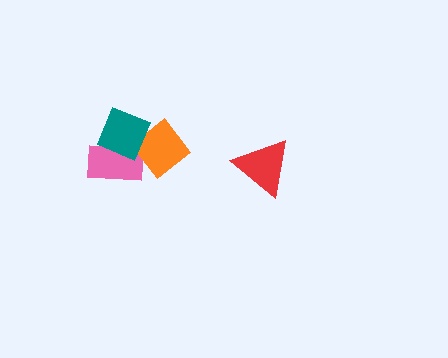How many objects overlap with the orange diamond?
2 objects overlap with the orange diamond.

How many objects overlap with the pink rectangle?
2 objects overlap with the pink rectangle.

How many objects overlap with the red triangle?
0 objects overlap with the red triangle.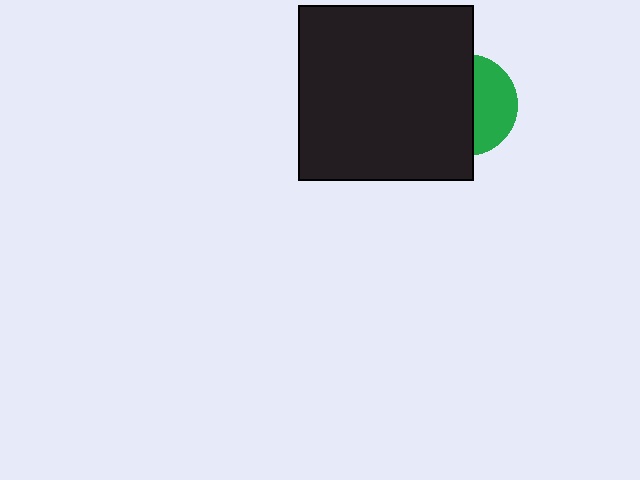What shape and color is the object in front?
The object in front is a black square.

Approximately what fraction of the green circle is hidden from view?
Roughly 58% of the green circle is hidden behind the black square.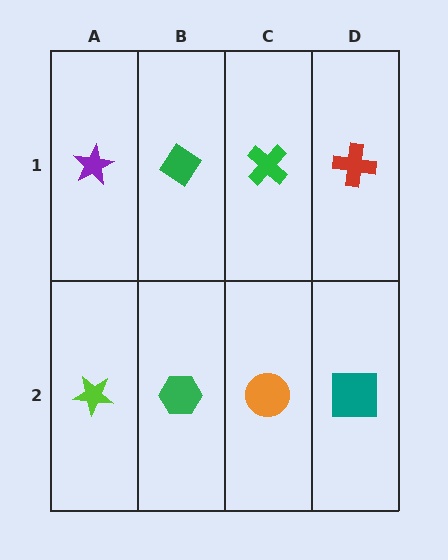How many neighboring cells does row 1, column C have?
3.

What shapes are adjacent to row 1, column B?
A green hexagon (row 2, column B), a purple star (row 1, column A), a green cross (row 1, column C).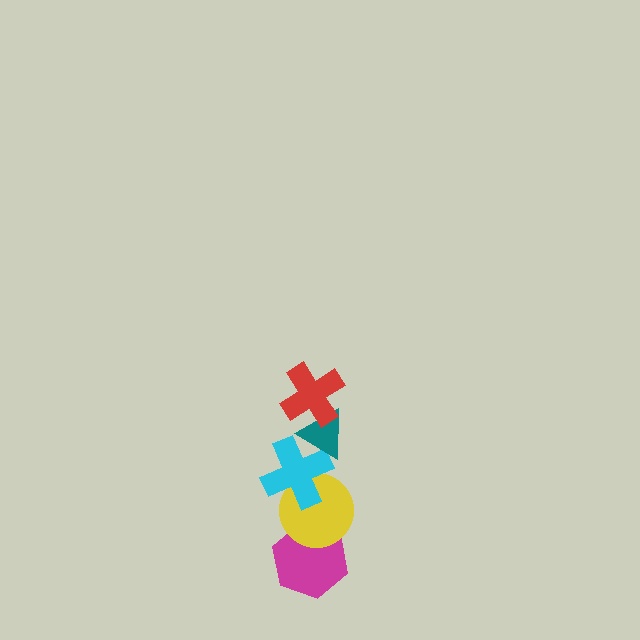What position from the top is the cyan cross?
The cyan cross is 3rd from the top.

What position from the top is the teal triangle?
The teal triangle is 2nd from the top.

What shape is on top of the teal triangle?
The red cross is on top of the teal triangle.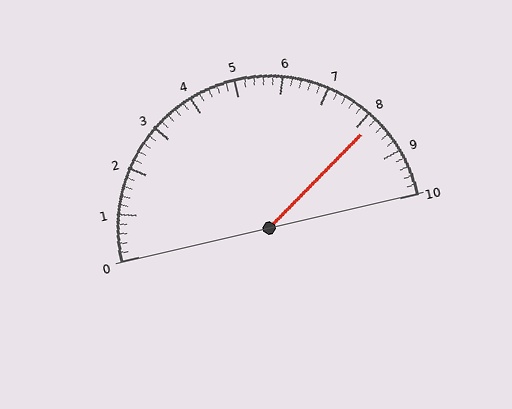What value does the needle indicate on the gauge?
The needle indicates approximately 8.2.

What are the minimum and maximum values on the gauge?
The gauge ranges from 0 to 10.